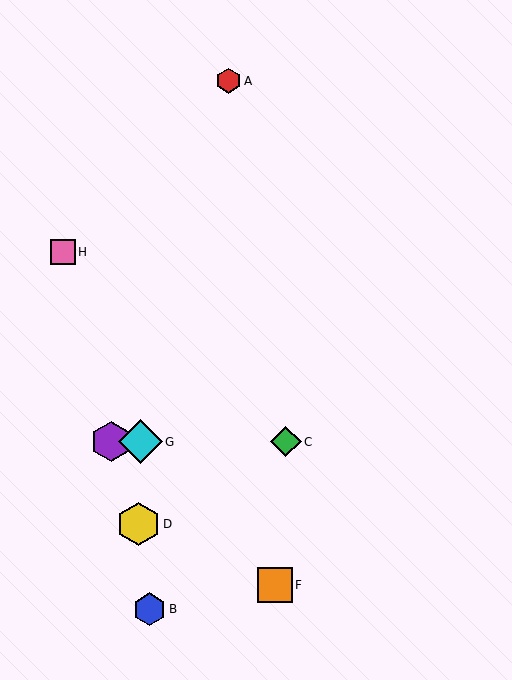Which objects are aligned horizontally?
Objects C, E, G are aligned horizontally.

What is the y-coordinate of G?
Object G is at y≈442.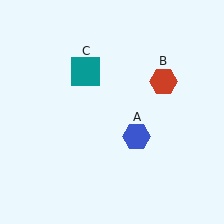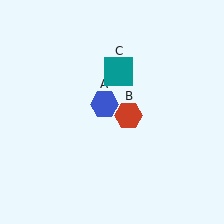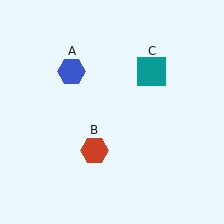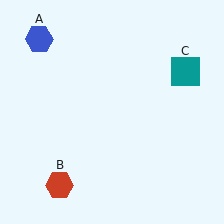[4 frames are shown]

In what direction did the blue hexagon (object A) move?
The blue hexagon (object A) moved up and to the left.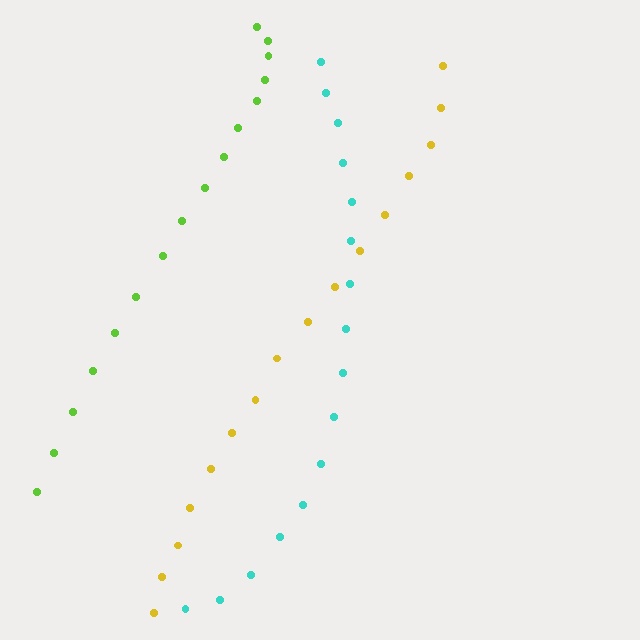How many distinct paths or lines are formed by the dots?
There are 3 distinct paths.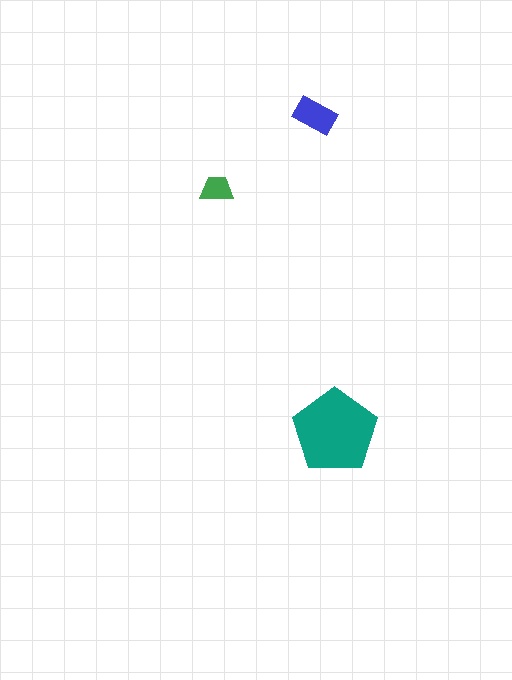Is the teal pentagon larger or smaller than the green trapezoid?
Larger.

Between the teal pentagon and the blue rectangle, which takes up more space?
The teal pentagon.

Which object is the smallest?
The green trapezoid.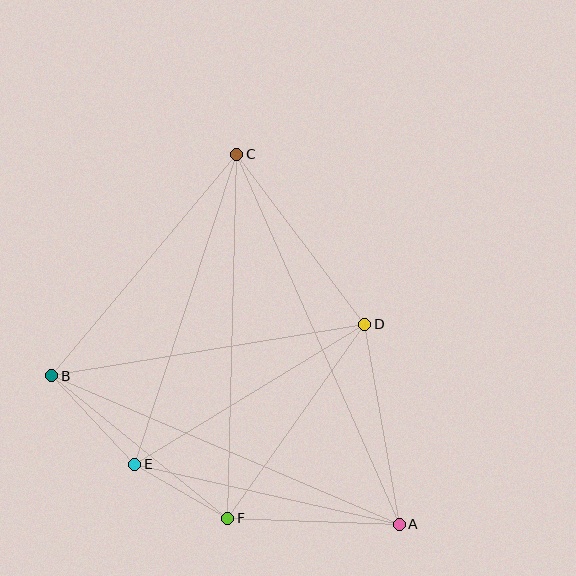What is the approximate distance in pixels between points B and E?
The distance between B and E is approximately 122 pixels.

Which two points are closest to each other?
Points E and F are closest to each other.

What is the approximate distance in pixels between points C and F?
The distance between C and F is approximately 364 pixels.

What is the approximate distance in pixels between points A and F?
The distance between A and F is approximately 172 pixels.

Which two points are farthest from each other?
Points A and C are farthest from each other.